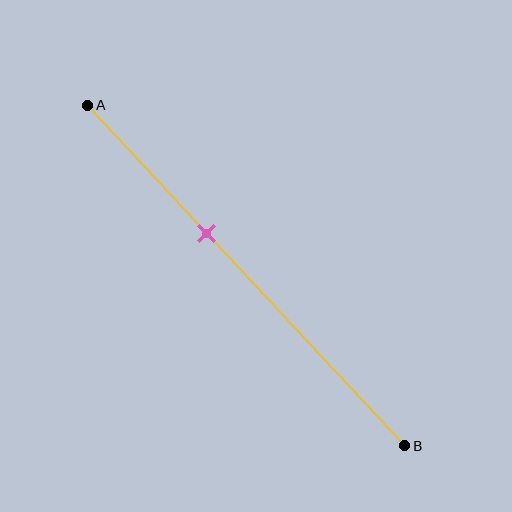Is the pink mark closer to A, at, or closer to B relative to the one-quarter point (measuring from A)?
The pink mark is closer to point B than the one-quarter point of segment AB.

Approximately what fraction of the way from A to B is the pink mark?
The pink mark is approximately 40% of the way from A to B.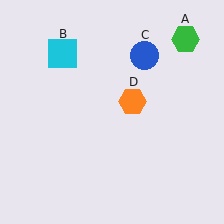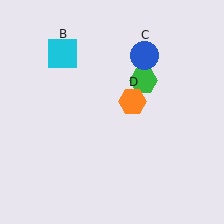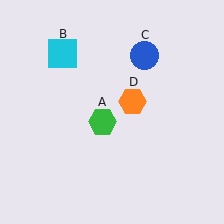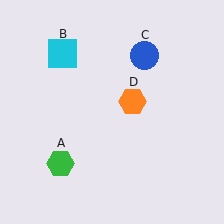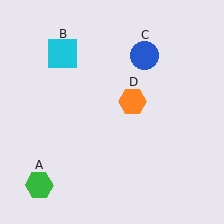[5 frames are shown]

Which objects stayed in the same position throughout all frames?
Cyan square (object B) and blue circle (object C) and orange hexagon (object D) remained stationary.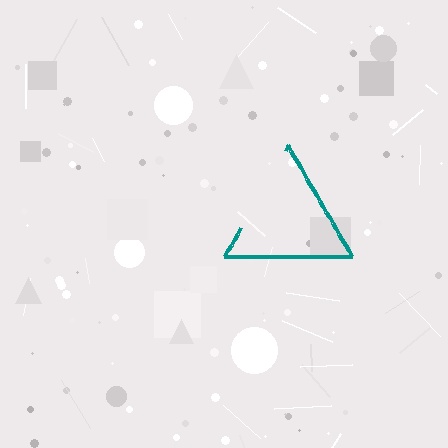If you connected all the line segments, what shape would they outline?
They would outline a triangle.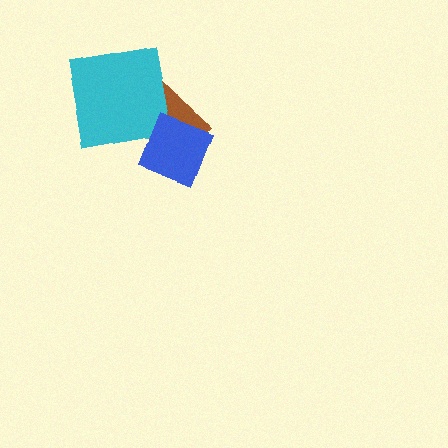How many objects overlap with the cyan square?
1 object overlaps with the cyan square.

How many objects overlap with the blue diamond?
1 object overlaps with the blue diamond.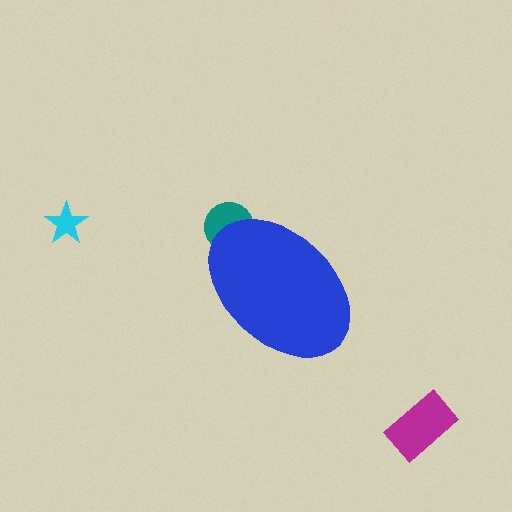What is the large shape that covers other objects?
A blue ellipse.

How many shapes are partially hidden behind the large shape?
1 shape is partially hidden.